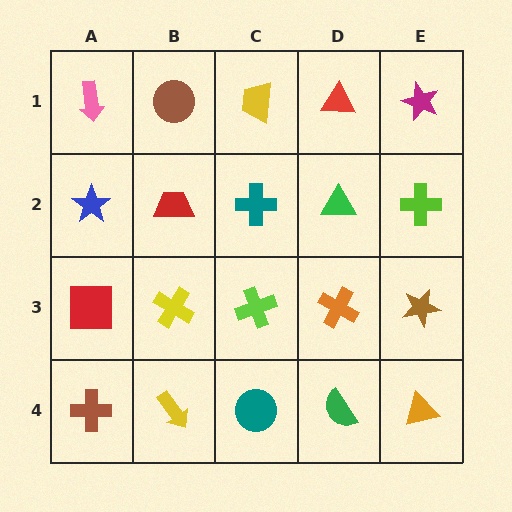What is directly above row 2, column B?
A brown circle.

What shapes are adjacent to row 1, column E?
A lime cross (row 2, column E), a red triangle (row 1, column D).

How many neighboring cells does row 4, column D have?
3.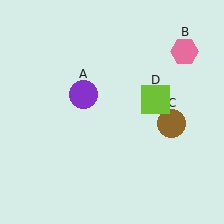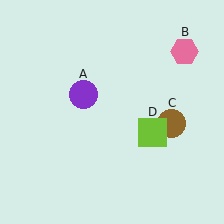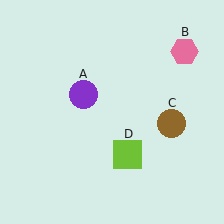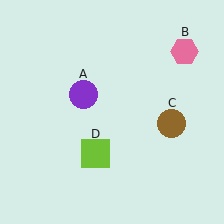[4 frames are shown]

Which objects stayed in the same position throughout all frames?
Purple circle (object A) and pink hexagon (object B) and brown circle (object C) remained stationary.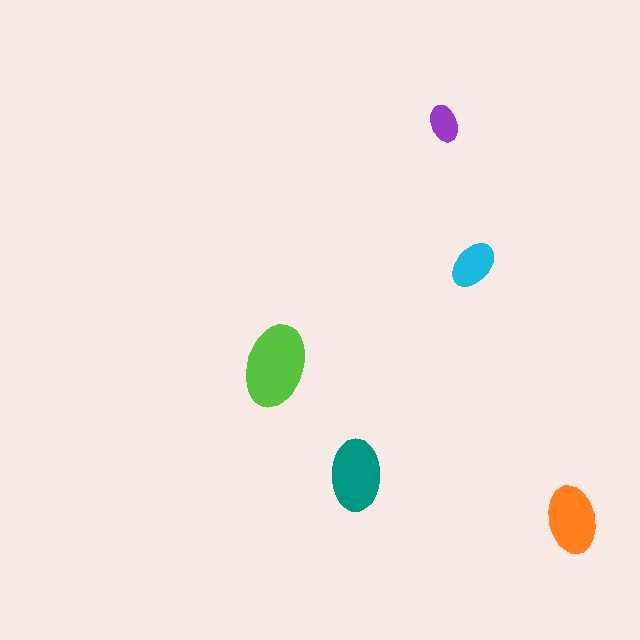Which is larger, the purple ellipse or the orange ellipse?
The orange one.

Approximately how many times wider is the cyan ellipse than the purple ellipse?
About 1.5 times wider.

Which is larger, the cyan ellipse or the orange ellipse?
The orange one.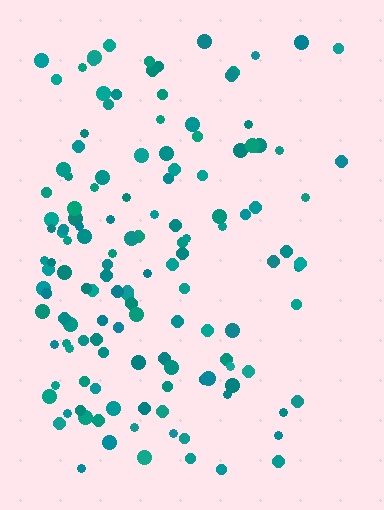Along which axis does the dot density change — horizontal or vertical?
Horizontal.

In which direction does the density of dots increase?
From right to left, with the left side densest.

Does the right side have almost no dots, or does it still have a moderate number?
Still a moderate number, just noticeably fewer than the left.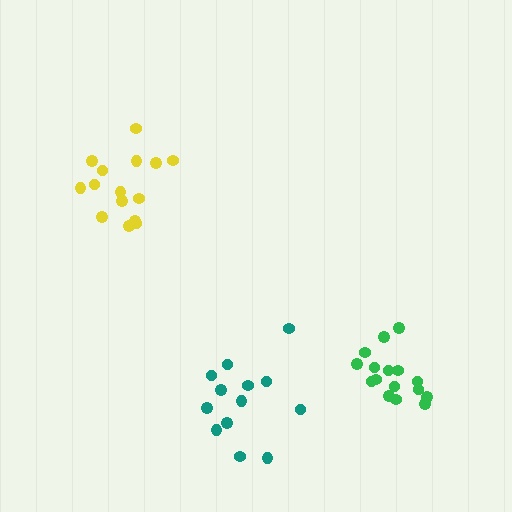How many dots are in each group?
Group 1: 15 dots, Group 2: 13 dots, Group 3: 16 dots (44 total).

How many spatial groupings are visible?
There are 3 spatial groupings.